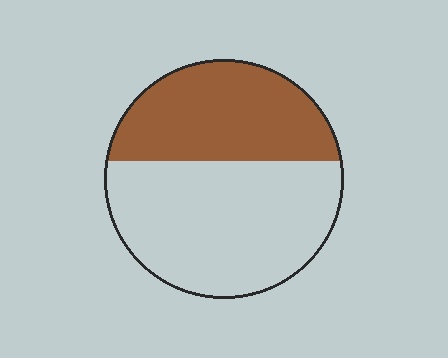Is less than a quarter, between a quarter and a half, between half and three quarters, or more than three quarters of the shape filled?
Between a quarter and a half.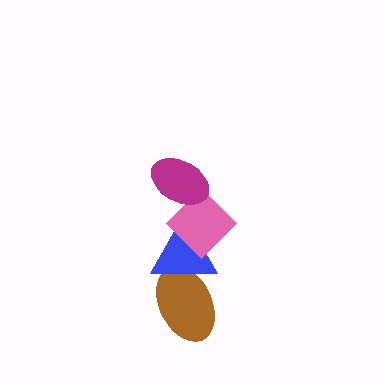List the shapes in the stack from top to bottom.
From top to bottom: the magenta ellipse, the pink diamond, the blue triangle, the brown ellipse.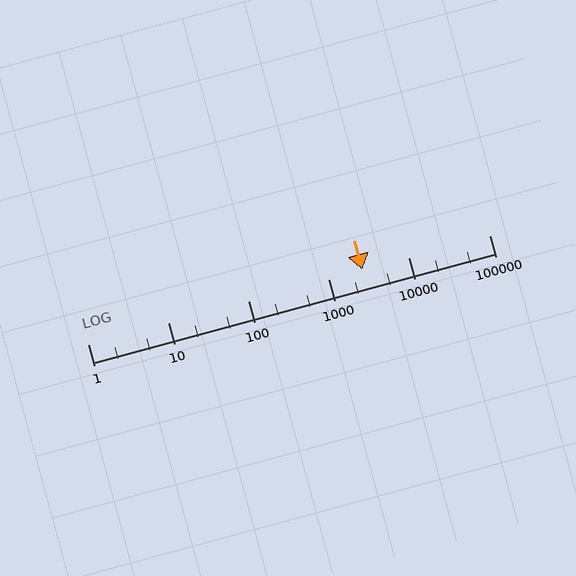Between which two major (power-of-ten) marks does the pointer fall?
The pointer is between 1000 and 10000.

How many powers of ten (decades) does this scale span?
The scale spans 5 decades, from 1 to 100000.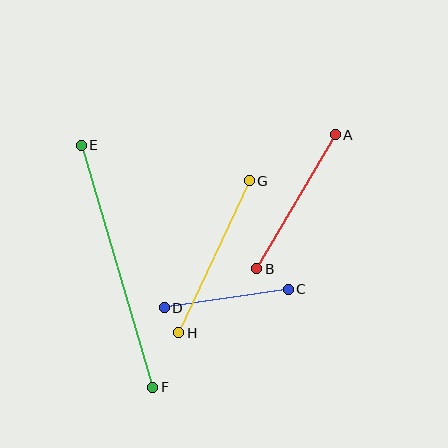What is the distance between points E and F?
The distance is approximately 252 pixels.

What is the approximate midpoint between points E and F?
The midpoint is at approximately (117, 266) pixels.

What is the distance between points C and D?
The distance is approximately 125 pixels.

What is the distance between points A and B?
The distance is approximately 155 pixels.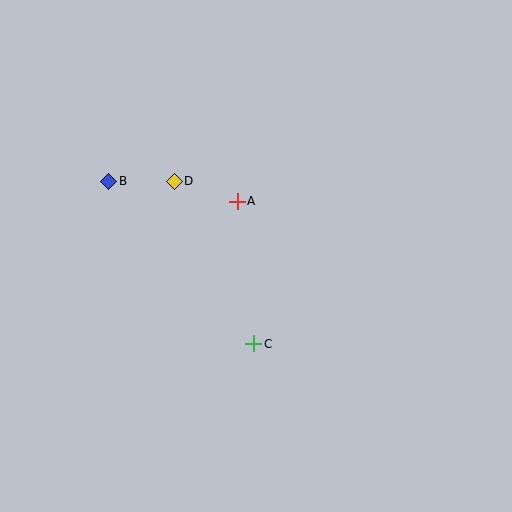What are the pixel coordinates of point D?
Point D is at (174, 181).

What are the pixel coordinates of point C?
Point C is at (254, 344).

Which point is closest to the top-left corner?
Point B is closest to the top-left corner.